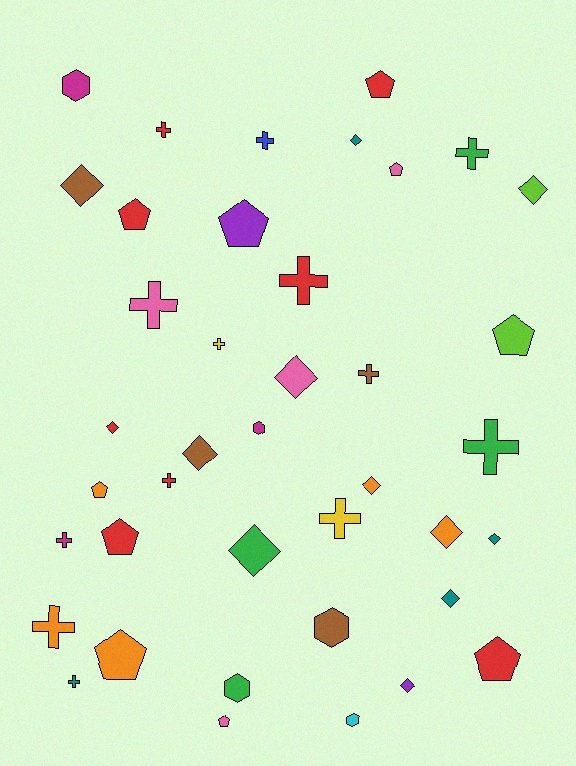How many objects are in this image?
There are 40 objects.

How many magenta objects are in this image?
There are 3 magenta objects.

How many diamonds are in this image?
There are 12 diamonds.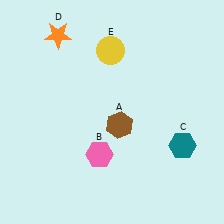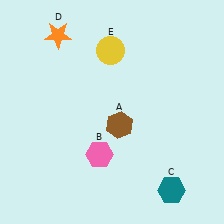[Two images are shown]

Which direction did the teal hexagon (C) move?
The teal hexagon (C) moved down.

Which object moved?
The teal hexagon (C) moved down.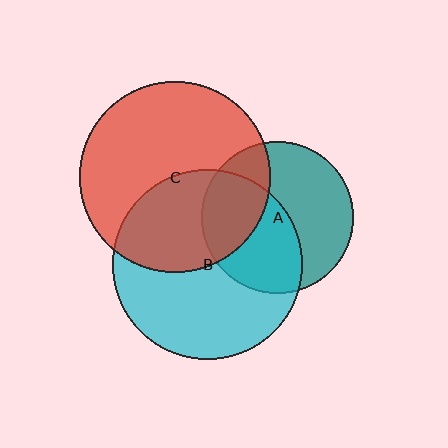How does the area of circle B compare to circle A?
Approximately 1.6 times.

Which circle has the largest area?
Circle C (red).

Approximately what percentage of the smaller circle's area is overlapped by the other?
Approximately 40%.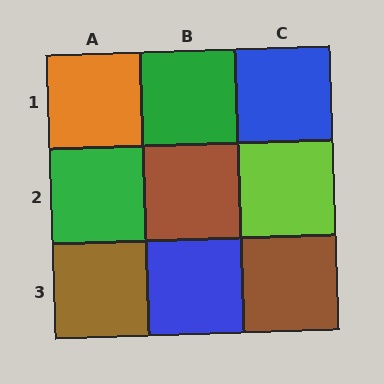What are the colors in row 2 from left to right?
Green, brown, lime.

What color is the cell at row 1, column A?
Orange.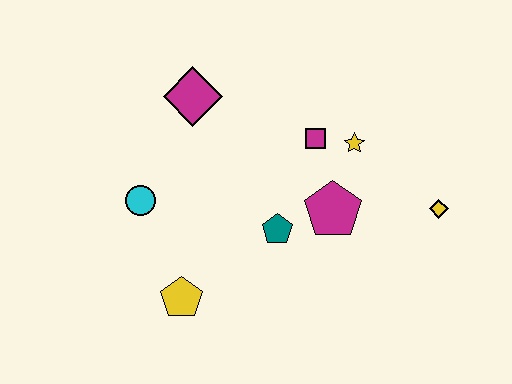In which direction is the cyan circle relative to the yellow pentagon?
The cyan circle is above the yellow pentagon.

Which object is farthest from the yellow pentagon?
The yellow diamond is farthest from the yellow pentagon.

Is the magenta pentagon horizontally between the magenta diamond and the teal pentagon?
No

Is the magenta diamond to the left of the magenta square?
Yes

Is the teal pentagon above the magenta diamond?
No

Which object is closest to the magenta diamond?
The cyan circle is closest to the magenta diamond.